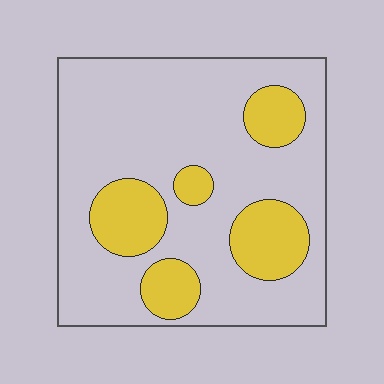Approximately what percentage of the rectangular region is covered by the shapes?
Approximately 25%.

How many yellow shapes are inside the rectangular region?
5.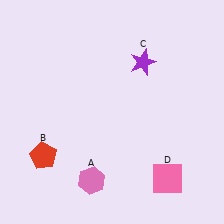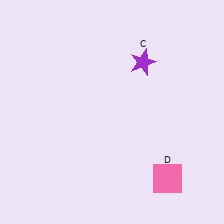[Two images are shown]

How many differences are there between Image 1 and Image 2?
There are 2 differences between the two images.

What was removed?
The pink hexagon (A), the red pentagon (B) were removed in Image 2.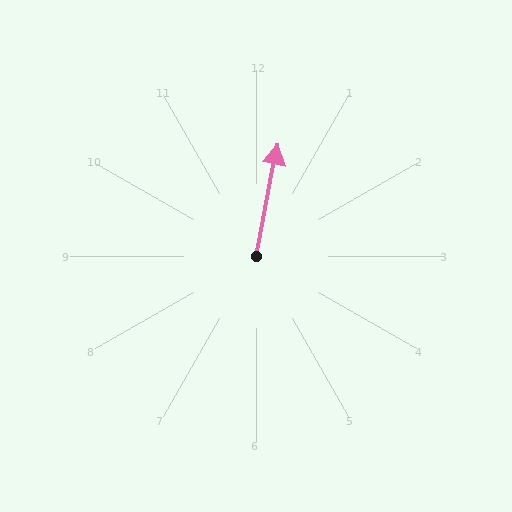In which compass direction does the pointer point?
North.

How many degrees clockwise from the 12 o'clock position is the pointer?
Approximately 11 degrees.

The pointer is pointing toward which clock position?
Roughly 12 o'clock.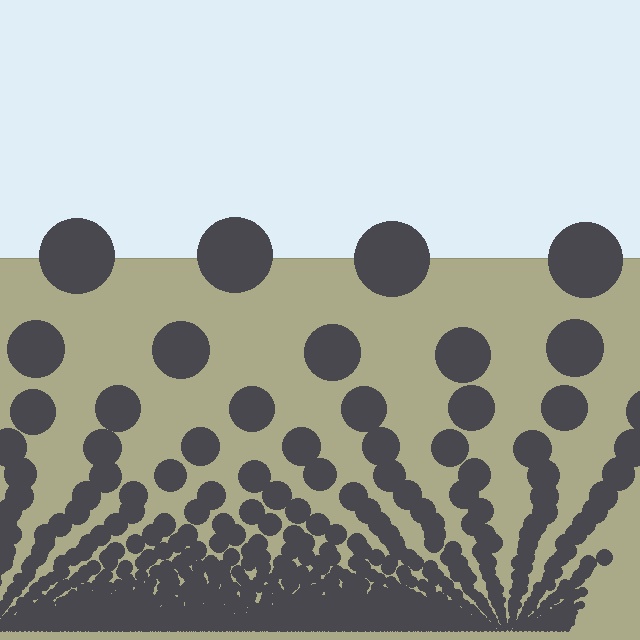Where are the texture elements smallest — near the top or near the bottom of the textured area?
Near the bottom.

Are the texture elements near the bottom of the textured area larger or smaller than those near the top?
Smaller. The gradient is inverted — elements near the bottom are smaller and denser.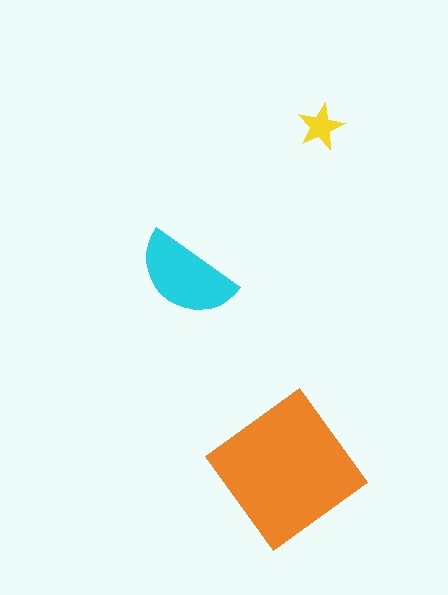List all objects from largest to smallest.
The orange diamond, the cyan semicircle, the yellow star.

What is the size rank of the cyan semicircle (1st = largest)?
2nd.